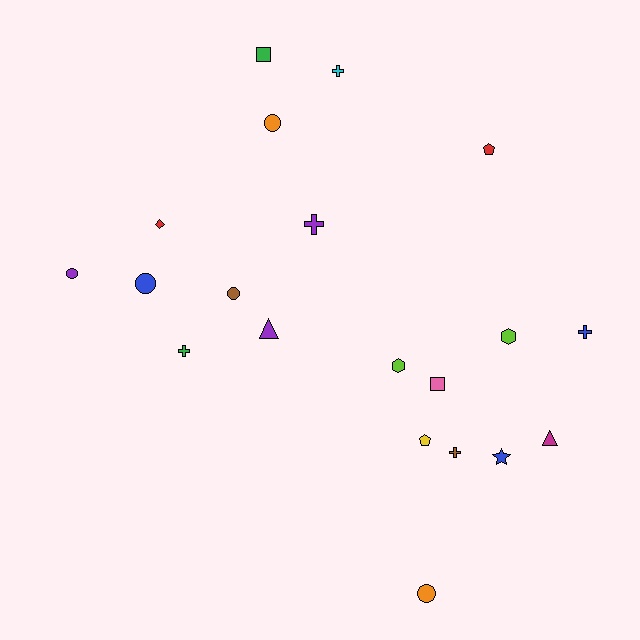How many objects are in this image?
There are 20 objects.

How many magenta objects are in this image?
There is 1 magenta object.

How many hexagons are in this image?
There are 2 hexagons.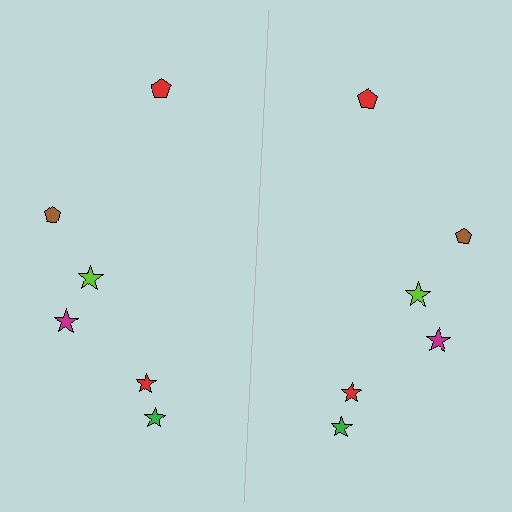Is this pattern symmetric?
Yes, this pattern has bilateral (reflection) symmetry.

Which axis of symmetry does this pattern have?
The pattern has a vertical axis of symmetry running through the center of the image.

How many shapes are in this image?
There are 12 shapes in this image.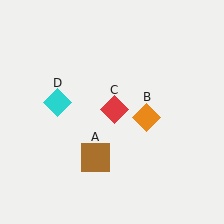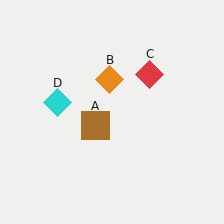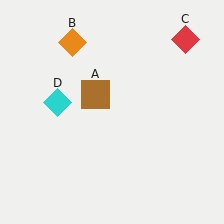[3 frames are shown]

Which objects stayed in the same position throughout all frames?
Cyan diamond (object D) remained stationary.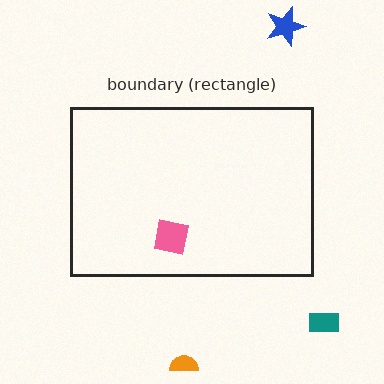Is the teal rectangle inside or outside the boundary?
Outside.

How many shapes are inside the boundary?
1 inside, 3 outside.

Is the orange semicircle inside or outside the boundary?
Outside.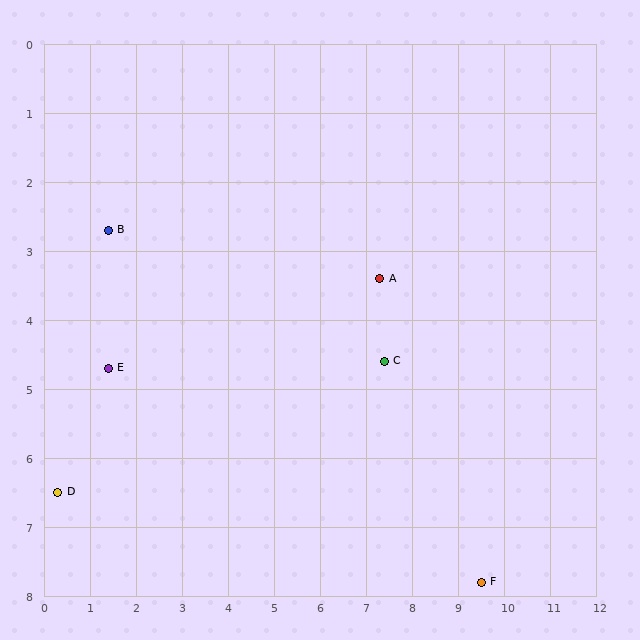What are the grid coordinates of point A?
Point A is at approximately (7.3, 3.4).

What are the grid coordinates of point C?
Point C is at approximately (7.4, 4.6).